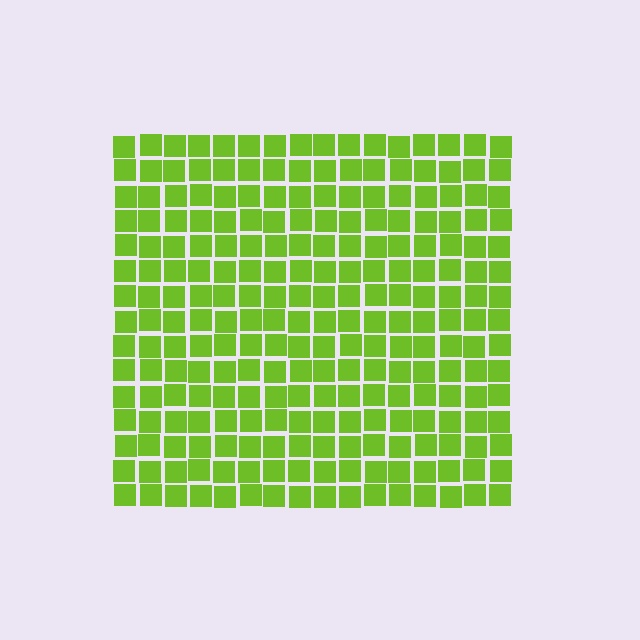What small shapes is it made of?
It is made of small squares.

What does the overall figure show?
The overall figure shows a square.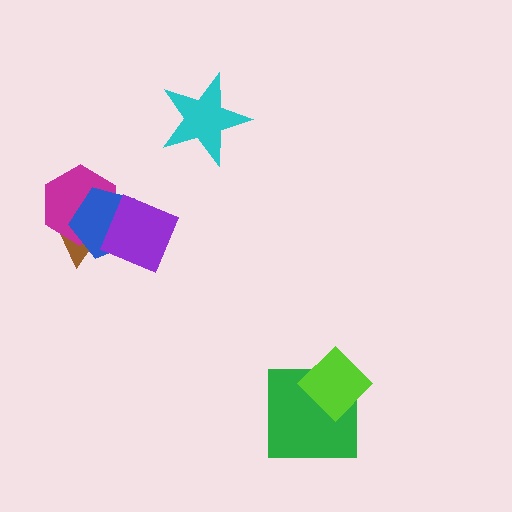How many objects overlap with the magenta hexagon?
3 objects overlap with the magenta hexagon.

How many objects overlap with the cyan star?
0 objects overlap with the cyan star.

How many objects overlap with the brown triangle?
3 objects overlap with the brown triangle.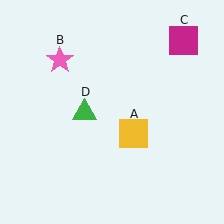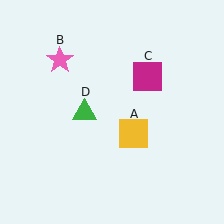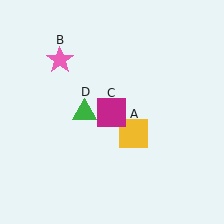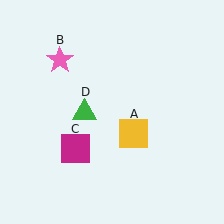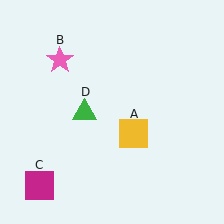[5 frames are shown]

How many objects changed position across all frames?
1 object changed position: magenta square (object C).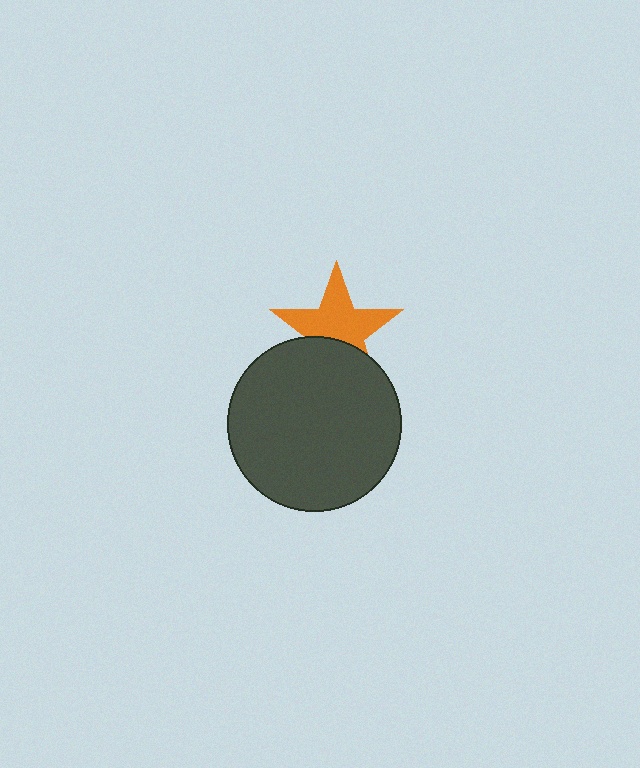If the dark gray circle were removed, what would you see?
You would see the complete orange star.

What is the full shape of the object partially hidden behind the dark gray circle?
The partially hidden object is an orange star.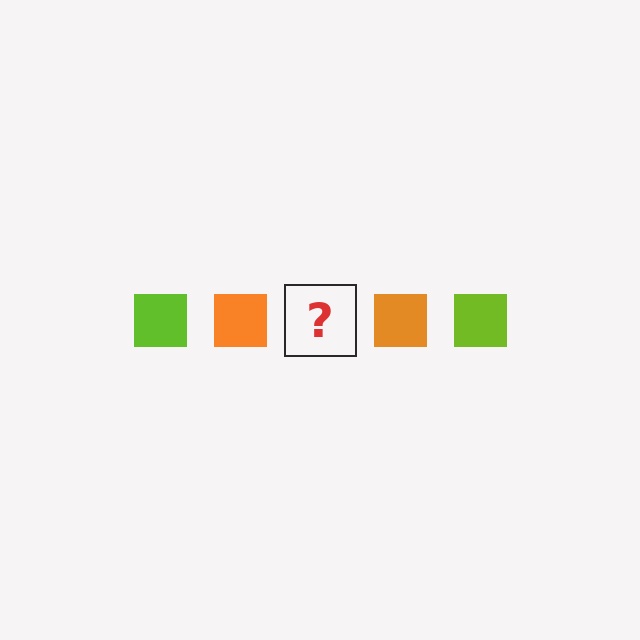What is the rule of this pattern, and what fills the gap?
The rule is that the pattern cycles through lime, orange squares. The gap should be filled with a lime square.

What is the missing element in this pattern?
The missing element is a lime square.